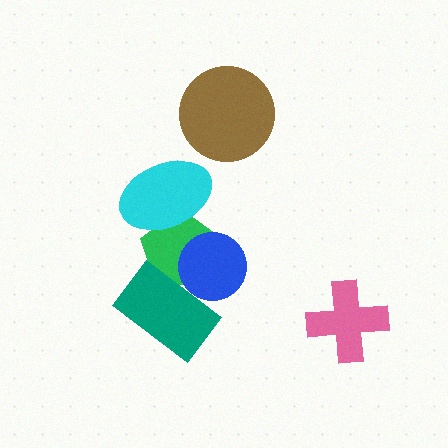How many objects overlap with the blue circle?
2 objects overlap with the blue circle.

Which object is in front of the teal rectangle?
The blue circle is in front of the teal rectangle.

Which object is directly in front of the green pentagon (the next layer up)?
The teal rectangle is directly in front of the green pentagon.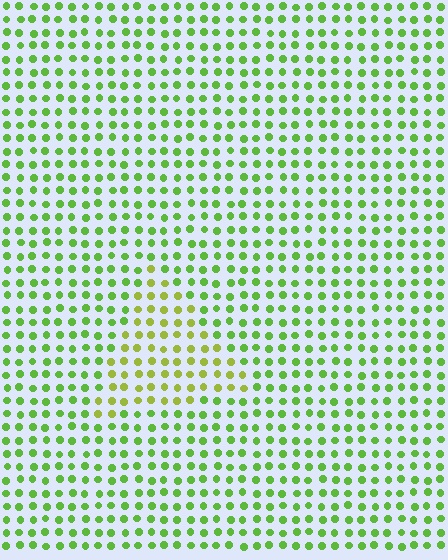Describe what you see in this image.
The image is filled with small lime elements in a uniform arrangement. A triangle-shaped region is visible where the elements are tinted to a slightly different hue, forming a subtle color boundary.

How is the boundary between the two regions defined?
The boundary is defined purely by a slight shift in hue (about 29 degrees). Spacing, size, and orientation are identical on both sides.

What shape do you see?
I see a triangle.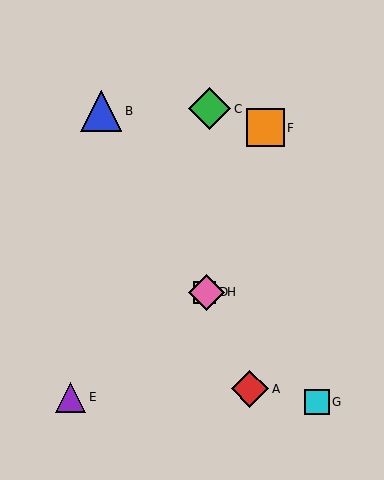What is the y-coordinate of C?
Object C is at y≈109.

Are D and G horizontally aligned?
No, D is at y≈292 and G is at y≈402.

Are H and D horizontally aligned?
Yes, both are at y≈292.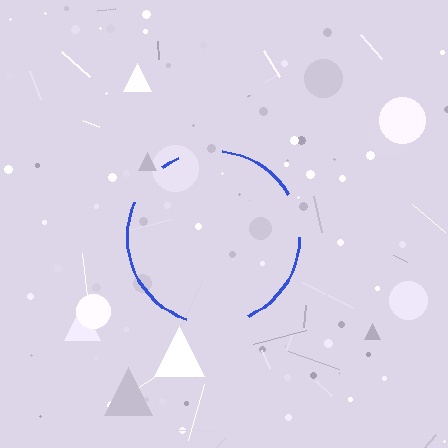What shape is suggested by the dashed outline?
The dashed outline suggests a circle.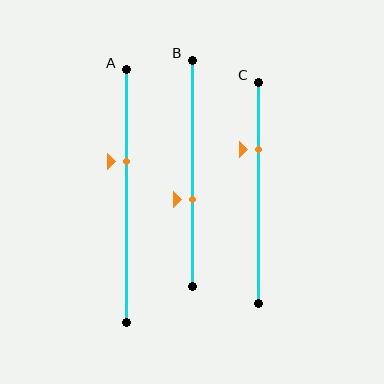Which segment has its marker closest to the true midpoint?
Segment B has its marker closest to the true midpoint.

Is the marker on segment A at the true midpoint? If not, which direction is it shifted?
No, the marker on segment A is shifted upward by about 14% of the segment length.